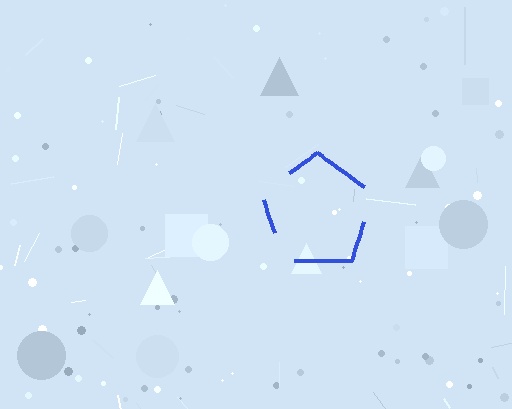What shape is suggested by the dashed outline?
The dashed outline suggests a pentagon.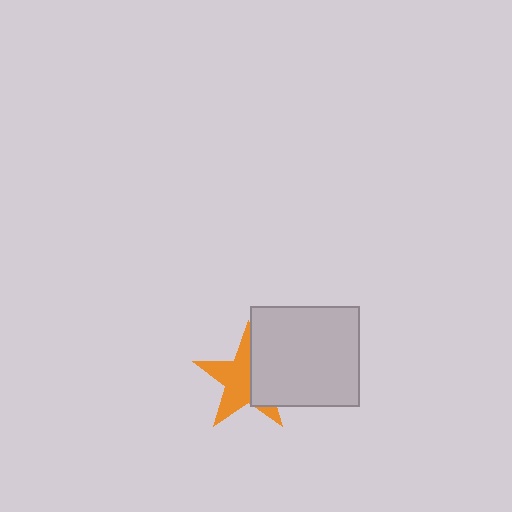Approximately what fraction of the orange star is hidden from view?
Roughly 42% of the orange star is hidden behind the light gray rectangle.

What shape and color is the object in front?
The object in front is a light gray rectangle.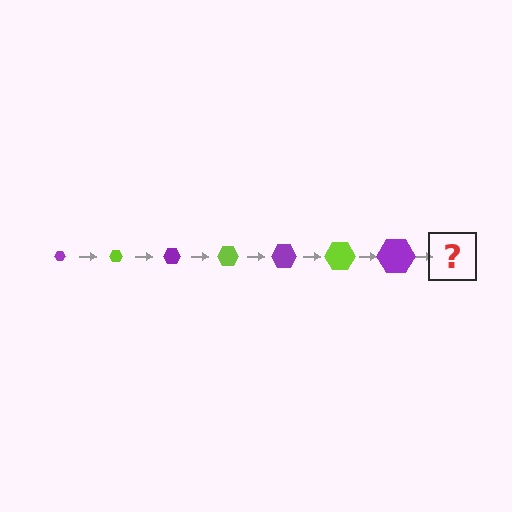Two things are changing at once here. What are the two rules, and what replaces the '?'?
The two rules are that the hexagon grows larger each step and the color cycles through purple and lime. The '?' should be a lime hexagon, larger than the previous one.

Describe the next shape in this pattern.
It should be a lime hexagon, larger than the previous one.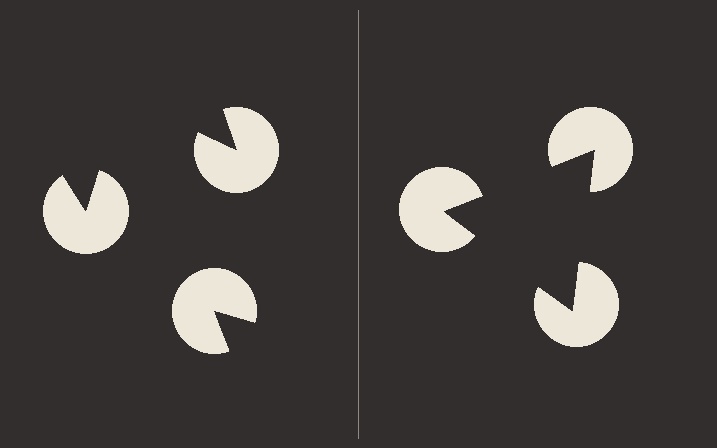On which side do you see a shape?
An illusory triangle appears on the right side. On the left side the wedge cuts are rotated, so no coherent shape forms.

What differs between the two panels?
The pac-man discs are positioned identically on both sides; only the wedge orientations differ. On the right they align to a triangle; on the left they are misaligned.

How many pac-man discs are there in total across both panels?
6 — 3 on each side.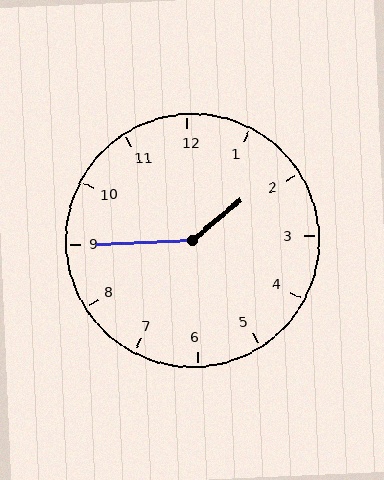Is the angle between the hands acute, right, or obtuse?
It is obtuse.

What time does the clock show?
1:45.